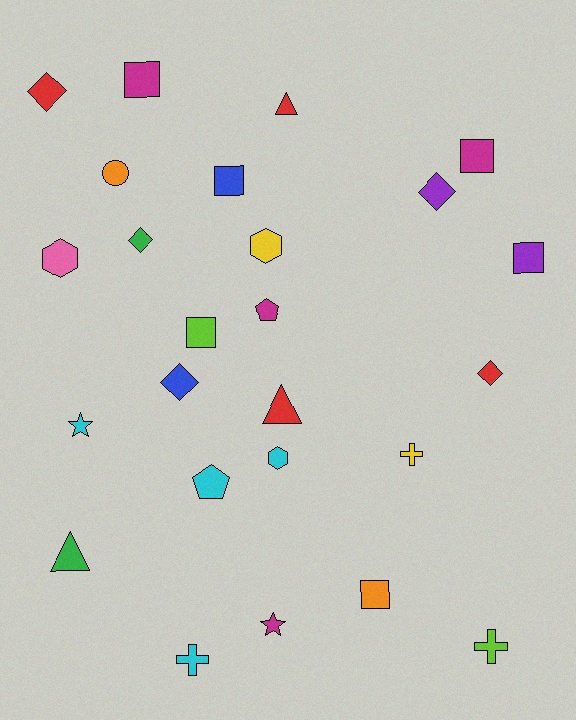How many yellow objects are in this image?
There are 2 yellow objects.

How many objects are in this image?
There are 25 objects.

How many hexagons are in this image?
There are 3 hexagons.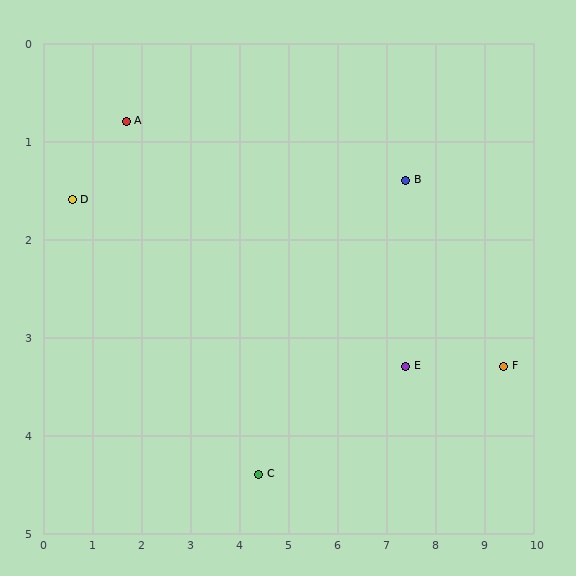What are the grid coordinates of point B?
Point B is at approximately (7.4, 1.4).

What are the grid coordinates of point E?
Point E is at approximately (7.4, 3.3).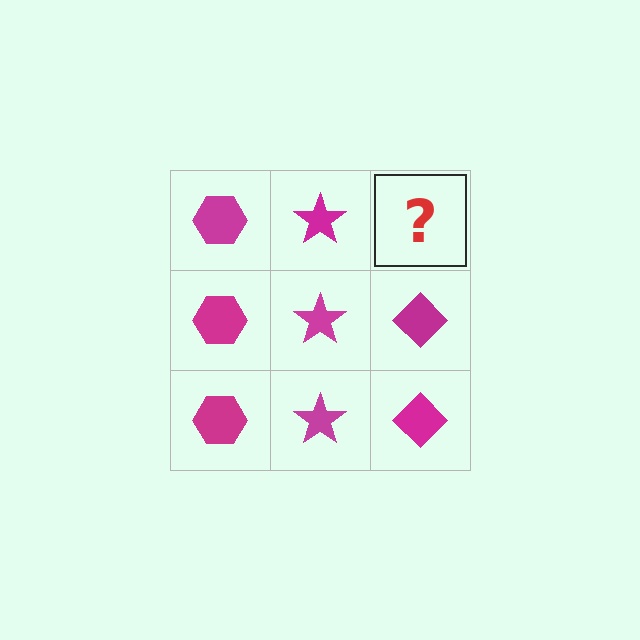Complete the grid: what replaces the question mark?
The question mark should be replaced with a magenta diamond.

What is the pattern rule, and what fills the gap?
The rule is that each column has a consistent shape. The gap should be filled with a magenta diamond.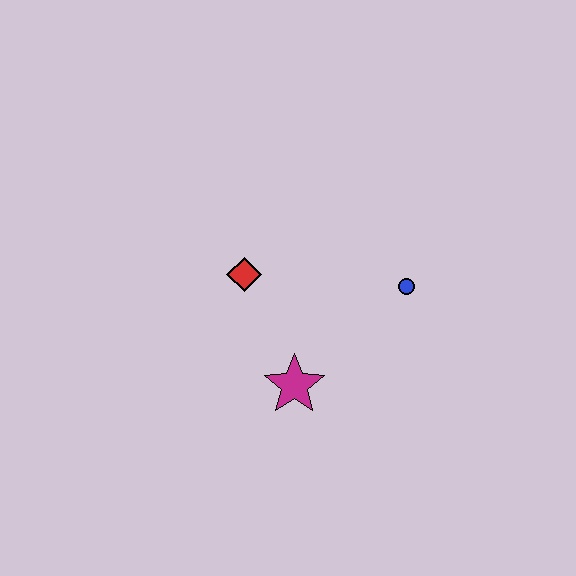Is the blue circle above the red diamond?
No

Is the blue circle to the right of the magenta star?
Yes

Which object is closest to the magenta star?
The red diamond is closest to the magenta star.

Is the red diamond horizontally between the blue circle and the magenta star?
No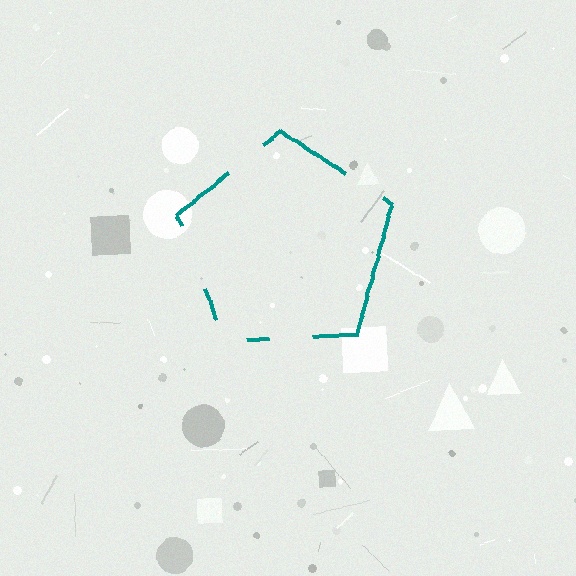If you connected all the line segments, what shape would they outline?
They would outline a pentagon.